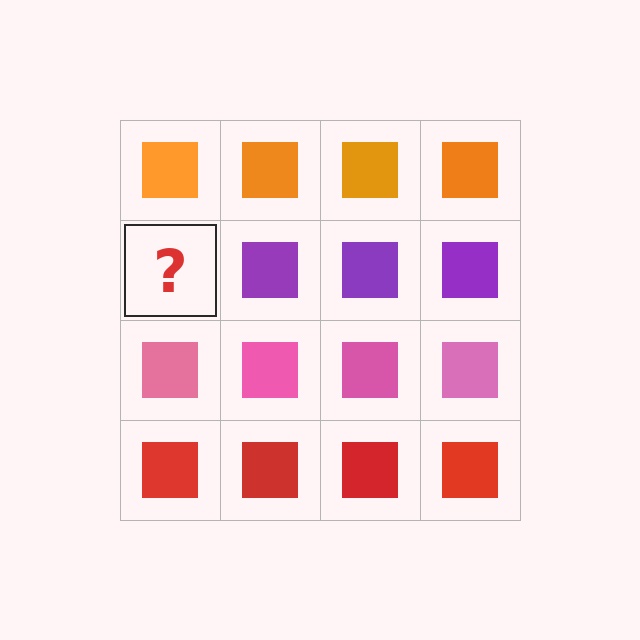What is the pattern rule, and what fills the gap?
The rule is that each row has a consistent color. The gap should be filled with a purple square.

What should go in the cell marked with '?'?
The missing cell should contain a purple square.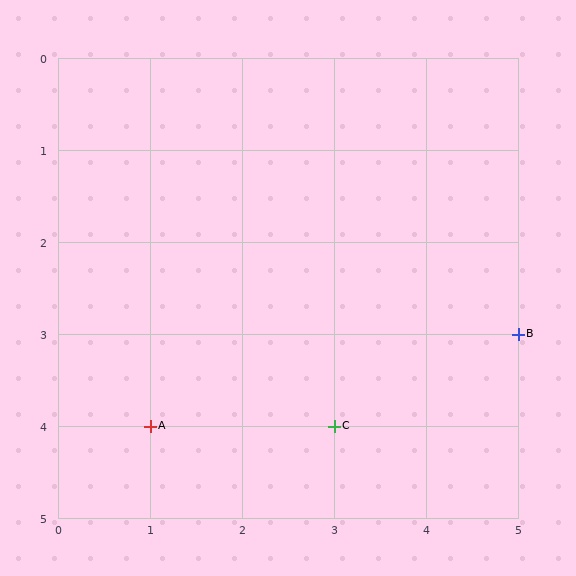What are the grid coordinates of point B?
Point B is at grid coordinates (5, 3).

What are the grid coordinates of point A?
Point A is at grid coordinates (1, 4).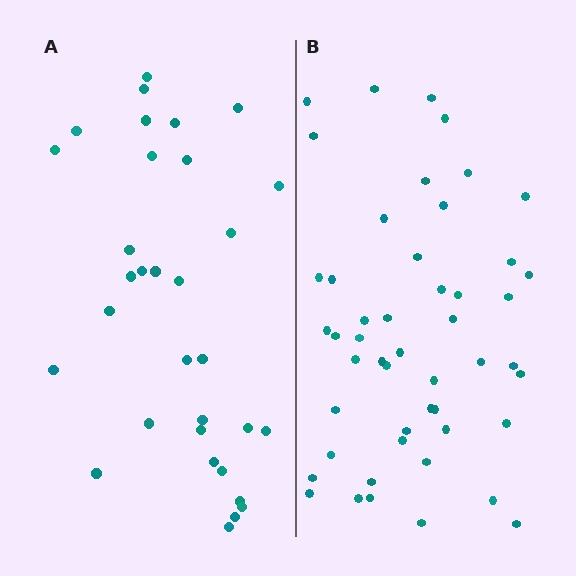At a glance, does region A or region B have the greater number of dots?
Region B (the right region) has more dots.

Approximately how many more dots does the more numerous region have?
Region B has approximately 15 more dots than region A.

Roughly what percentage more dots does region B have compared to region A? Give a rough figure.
About 55% more.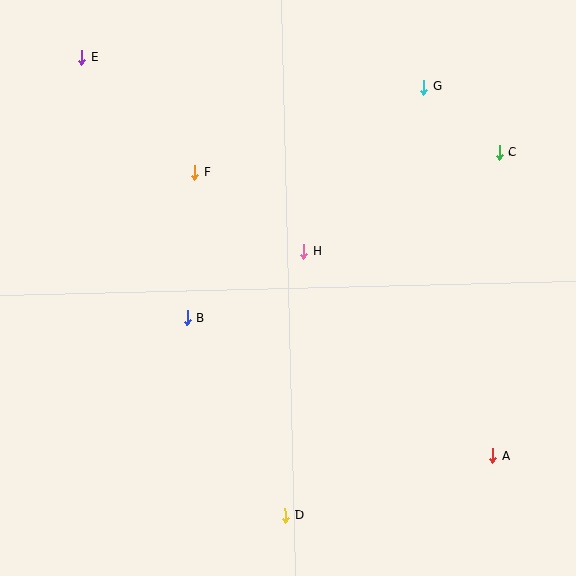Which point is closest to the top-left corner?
Point E is closest to the top-left corner.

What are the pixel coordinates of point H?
Point H is at (304, 251).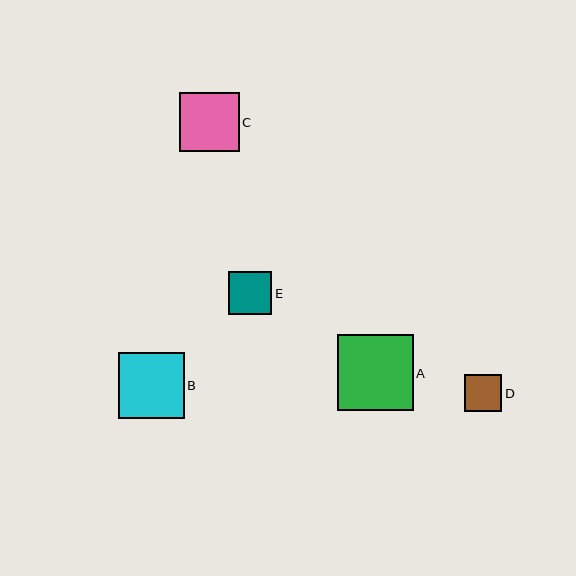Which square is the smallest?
Square D is the smallest with a size of approximately 37 pixels.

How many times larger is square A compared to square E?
Square A is approximately 1.8 times the size of square E.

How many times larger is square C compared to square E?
Square C is approximately 1.4 times the size of square E.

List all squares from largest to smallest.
From largest to smallest: A, B, C, E, D.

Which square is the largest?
Square A is the largest with a size of approximately 76 pixels.